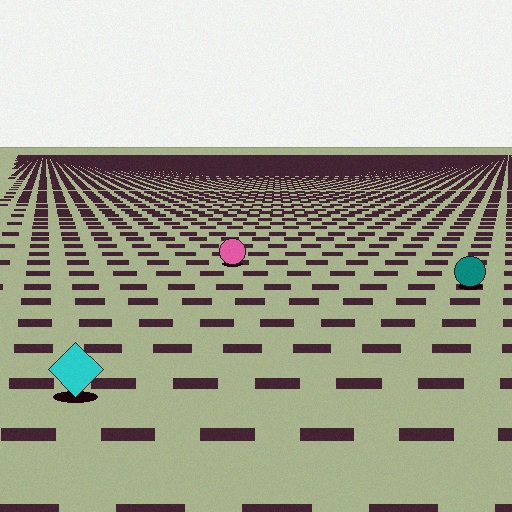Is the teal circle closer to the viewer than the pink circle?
Yes. The teal circle is closer — you can tell from the texture gradient: the ground texture is coarser near it.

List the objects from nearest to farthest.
From nearest to farthest: the cyan diamond, the teal circle, the pink circle.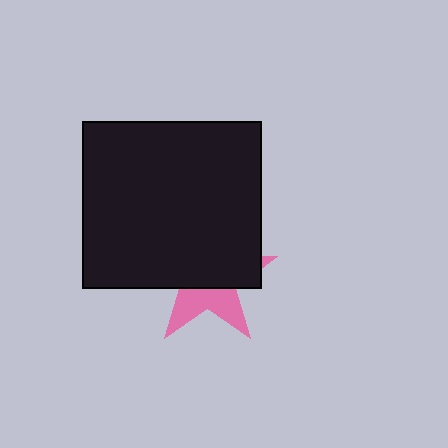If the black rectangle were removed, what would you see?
You would see the complete pink star.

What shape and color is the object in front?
The object in front is a black rectangle.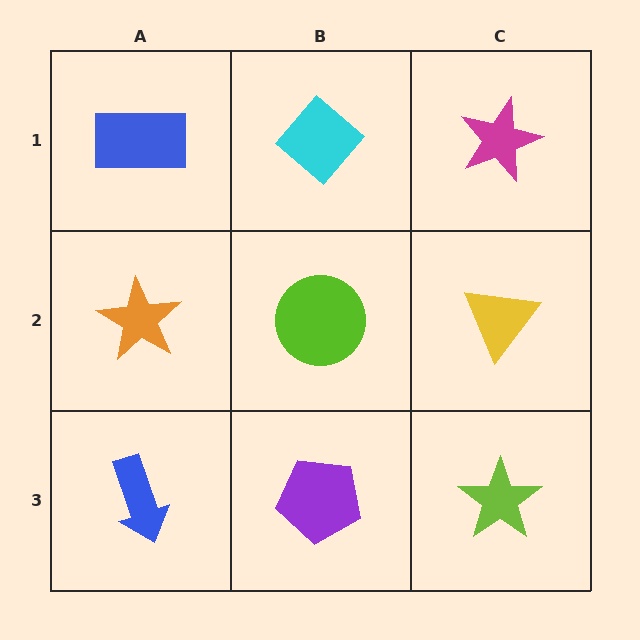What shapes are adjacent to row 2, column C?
A magenta star (row 1, column C), a lime star (row 3, column C), a lime circle (row 2, column B).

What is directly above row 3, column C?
A yellow triangle.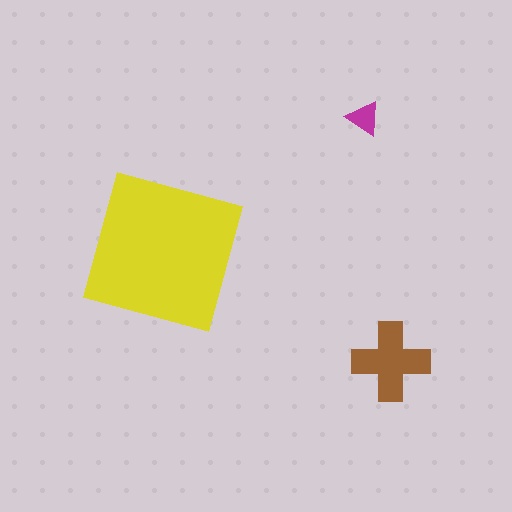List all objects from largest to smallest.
The yellow square, the brown cross, the magenta triangle.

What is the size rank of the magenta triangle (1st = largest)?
3rd.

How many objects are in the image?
There are 3 objects in the image.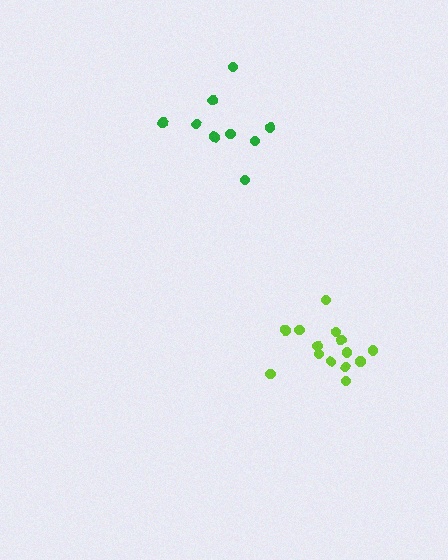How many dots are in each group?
Group 1: 14 dots, Group 2: 9 dots (23 total).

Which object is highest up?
The green cluster is topmost.